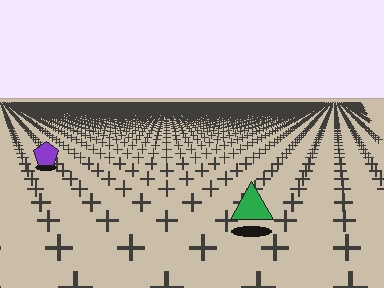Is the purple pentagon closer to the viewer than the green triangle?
No. The green triangle is closer — you can tell from the texture gradient: the ground texture is coarser near it.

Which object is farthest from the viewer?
The purple pentagon is farthest from the viewer. It appears smaller and the ground texture around it is denser.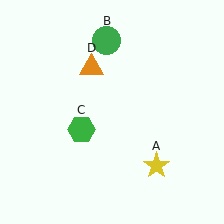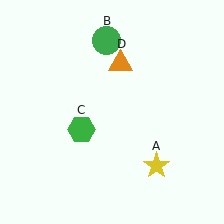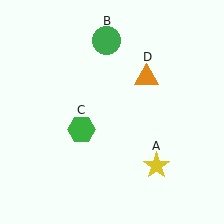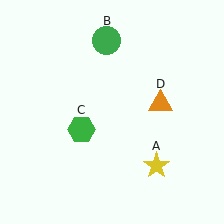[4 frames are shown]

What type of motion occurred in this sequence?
The orange triangle (object D) rotated clockwise around the center of the scene.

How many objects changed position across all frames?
1 object changed position: orange triangle (object D).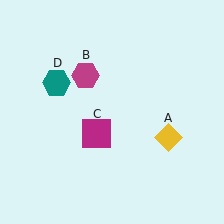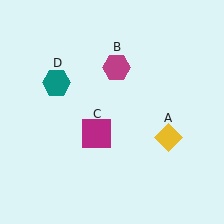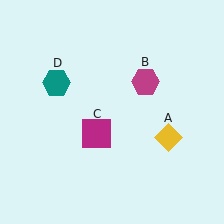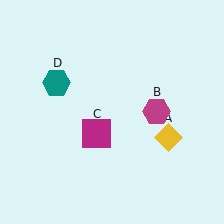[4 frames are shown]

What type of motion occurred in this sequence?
The magenta hexagon (object B) rotated clockwise around the center of the scene.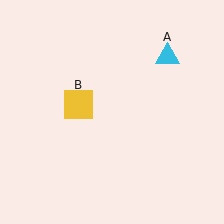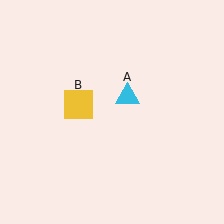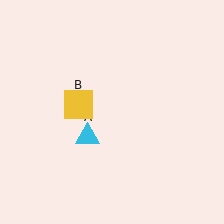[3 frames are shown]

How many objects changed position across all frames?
1 object changed position: cyan triangle (object A).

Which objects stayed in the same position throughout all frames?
Yellow square (object B) remained stationary.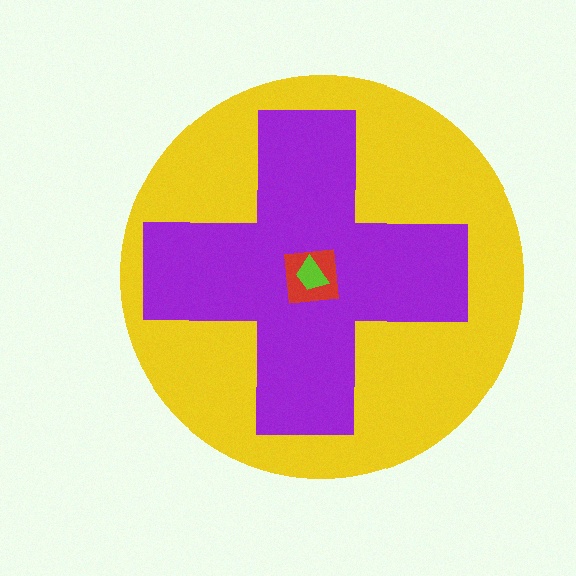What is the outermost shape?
The yellow circle.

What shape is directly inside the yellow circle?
The purple cross.